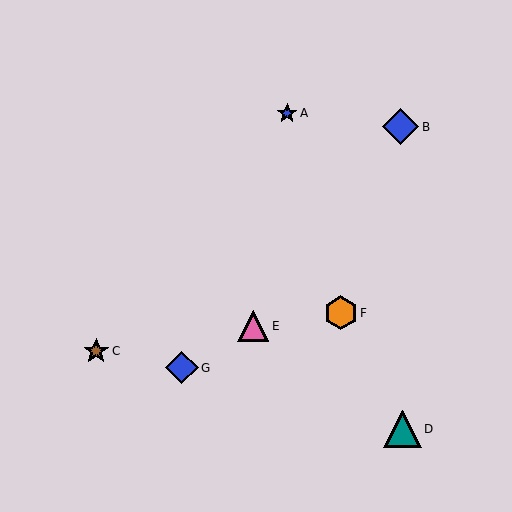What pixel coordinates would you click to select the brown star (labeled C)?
Click at (96, 351) to select the brown star C.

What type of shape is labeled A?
Shape A is a blue star.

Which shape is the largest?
The teal triangle (labeled D) is the largest.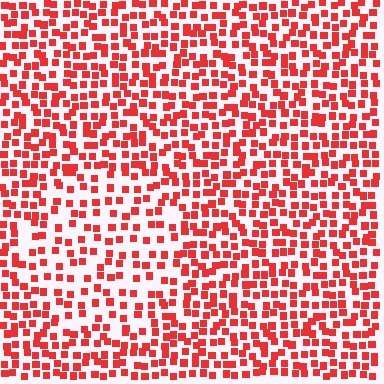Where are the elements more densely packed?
The elements are more densely packed outside the circle boundary.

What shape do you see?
I see a circle.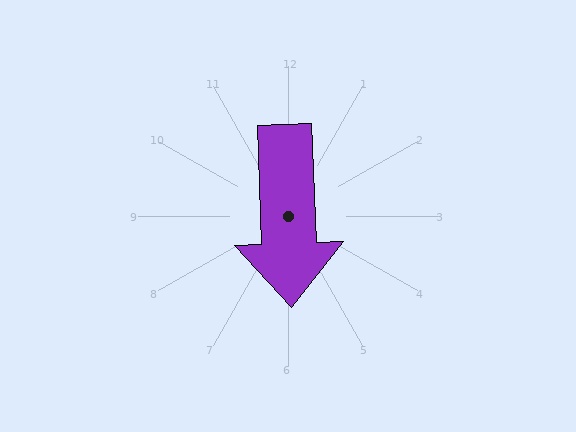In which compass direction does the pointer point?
South.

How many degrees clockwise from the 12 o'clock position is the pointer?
Approximately 178 degrees.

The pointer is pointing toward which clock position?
Roughly 6 o'clock.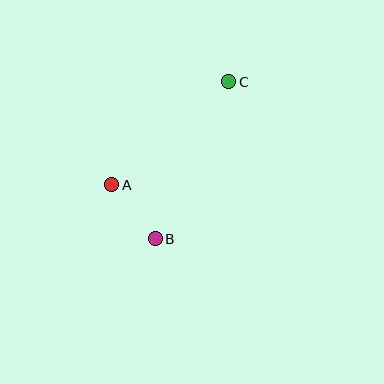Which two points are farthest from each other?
Points B and C are farthest from each other.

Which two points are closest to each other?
Points A and B are closest to each other.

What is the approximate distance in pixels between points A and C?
The distance between A and C is approximately 156 pixels.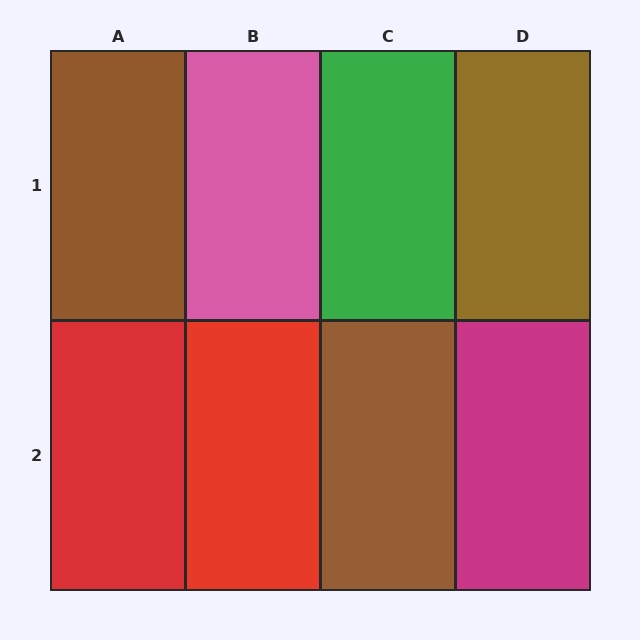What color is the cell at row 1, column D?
Brown.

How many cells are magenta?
1 cell is magenta.